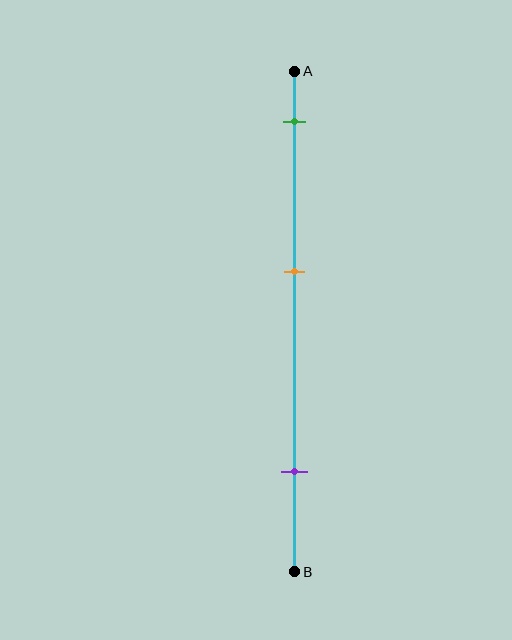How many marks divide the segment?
There are 3 marks dividing the segment.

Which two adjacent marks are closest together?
The green and orange marks are the closest adjacent pair.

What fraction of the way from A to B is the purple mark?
The purple mark is approximately 80% (0.8) of the way from A to B.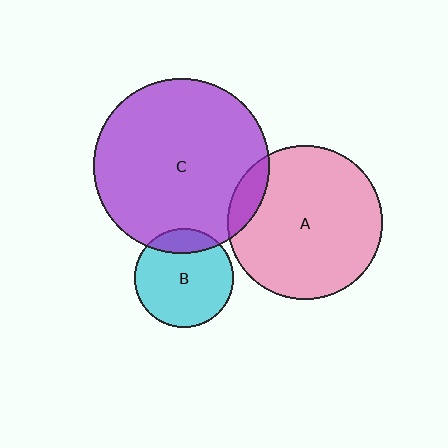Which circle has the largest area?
Circle C (purple).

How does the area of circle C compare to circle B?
Approximately 3.2 times.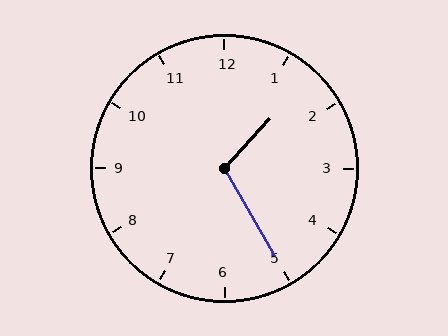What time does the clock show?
1:25.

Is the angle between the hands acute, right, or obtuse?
It is obtuse.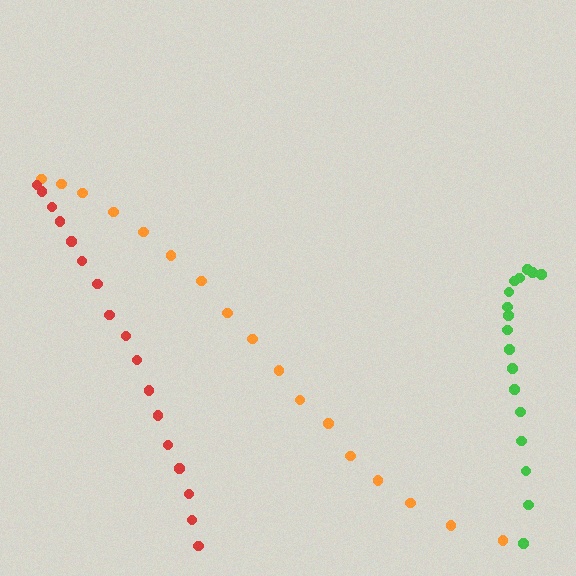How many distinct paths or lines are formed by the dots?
There are 3 distinct paths.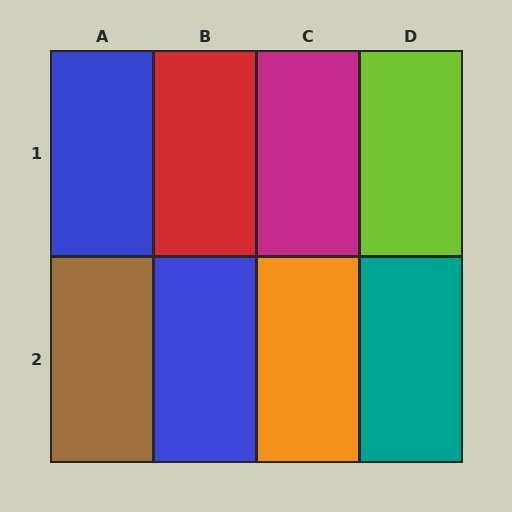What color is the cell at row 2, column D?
Teal.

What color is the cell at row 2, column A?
Brown.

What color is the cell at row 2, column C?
Orange.